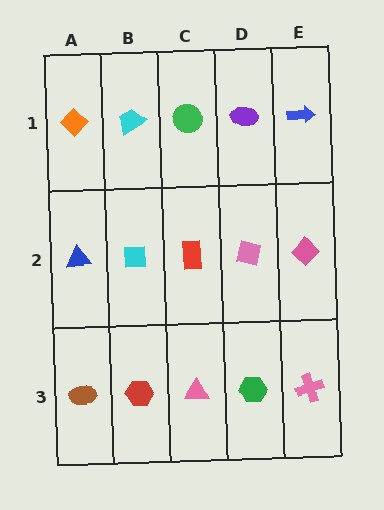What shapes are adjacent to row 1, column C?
A red rectangle (row 2, column C), a cyan trapezoid (row 1, column B), a purple ellipse (row 1, column D).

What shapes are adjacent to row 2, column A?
An orange diamond (row 1, column A), a brown ellipse (row 3, column A), a cyan square (row 2, column B).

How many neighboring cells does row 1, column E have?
2.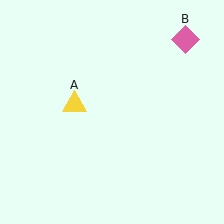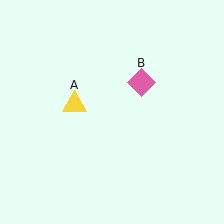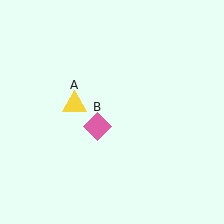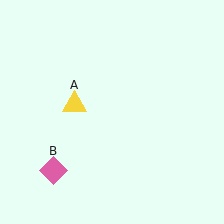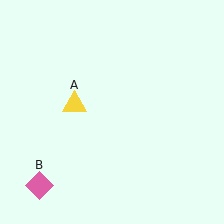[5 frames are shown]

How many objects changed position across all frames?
1 object changed position: pink diamond (object B).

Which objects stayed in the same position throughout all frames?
Yellow triangle (object A) remained stationary.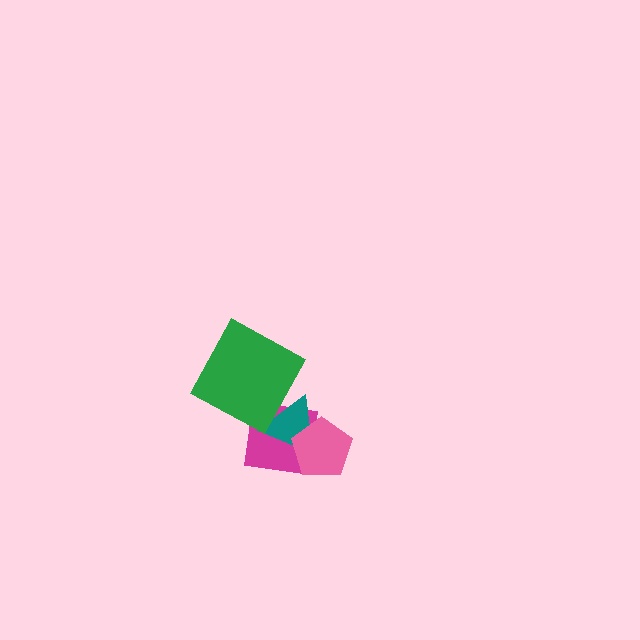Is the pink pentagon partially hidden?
No, no other shape covers it.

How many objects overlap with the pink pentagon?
2 objects overlap with the pink pentagon.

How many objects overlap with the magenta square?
2 objects overlap with the magenta square.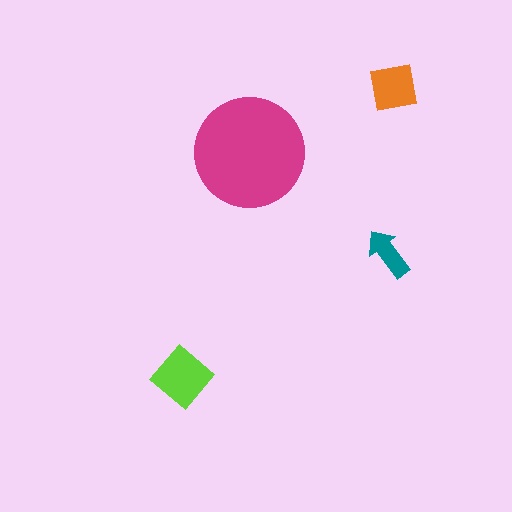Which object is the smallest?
The teal arrow.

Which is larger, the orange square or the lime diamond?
The lime diamond.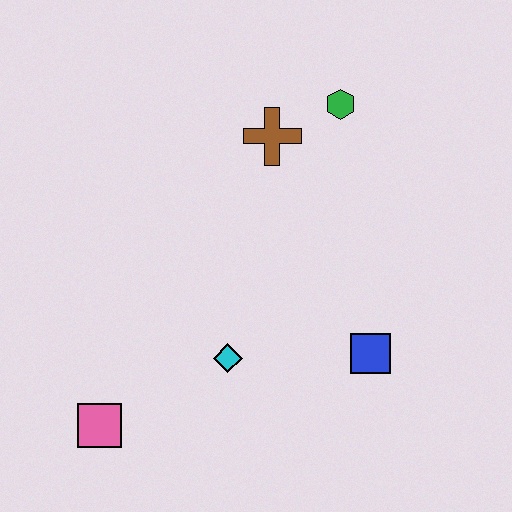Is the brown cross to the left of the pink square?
No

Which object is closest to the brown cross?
The green hexagon is closest to the brown cross.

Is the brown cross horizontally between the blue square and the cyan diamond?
Yes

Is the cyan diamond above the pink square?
Yes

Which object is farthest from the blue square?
The pink square is farthest from the blue square.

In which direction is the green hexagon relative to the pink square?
The green hexagon is above the pink square.